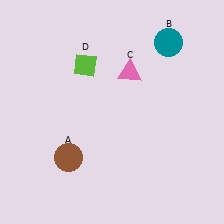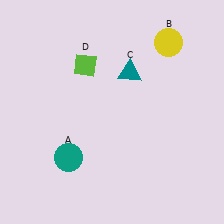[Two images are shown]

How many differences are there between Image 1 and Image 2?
There are 3 differences between the two images.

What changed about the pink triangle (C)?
In Image 1, C is pink. In Image 2, it changed to teal.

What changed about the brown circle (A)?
In Image 1, A is brown. In Image 2, it changed to teal.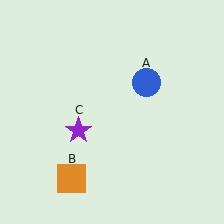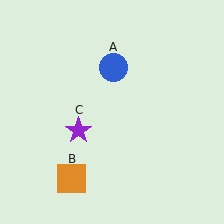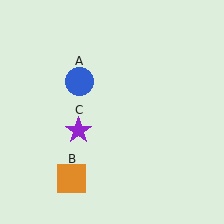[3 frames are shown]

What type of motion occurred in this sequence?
The blue circle (object A) rotated counterclockwise around the center of the scene.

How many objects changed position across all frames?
1 object changed position: blue circle (object A).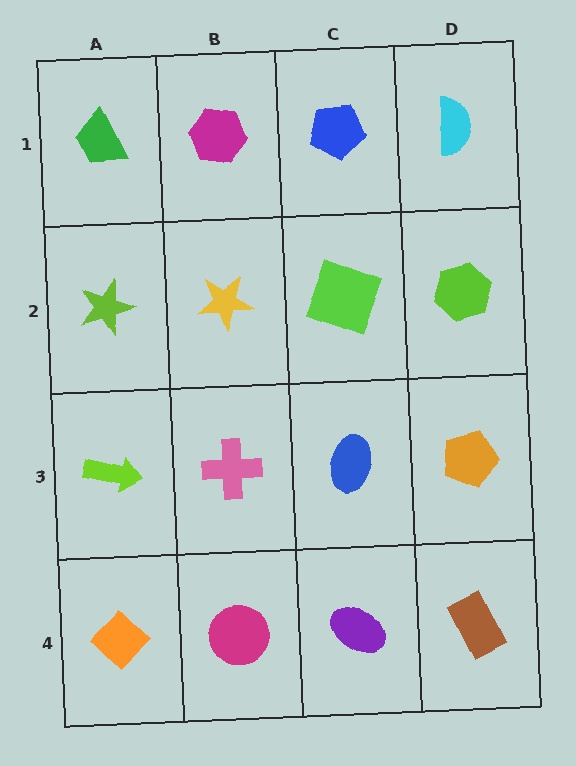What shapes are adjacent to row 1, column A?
A lime star (row 2, column A), a magenta hexagon (row 1, column B).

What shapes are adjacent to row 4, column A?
A lime arrow (row 3, column A), a magenta circle (row 4, column B).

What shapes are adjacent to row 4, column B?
A pink cross (row 3, column B), an orange diamond (row 4, column A), a purple ellipse (row 4, column C).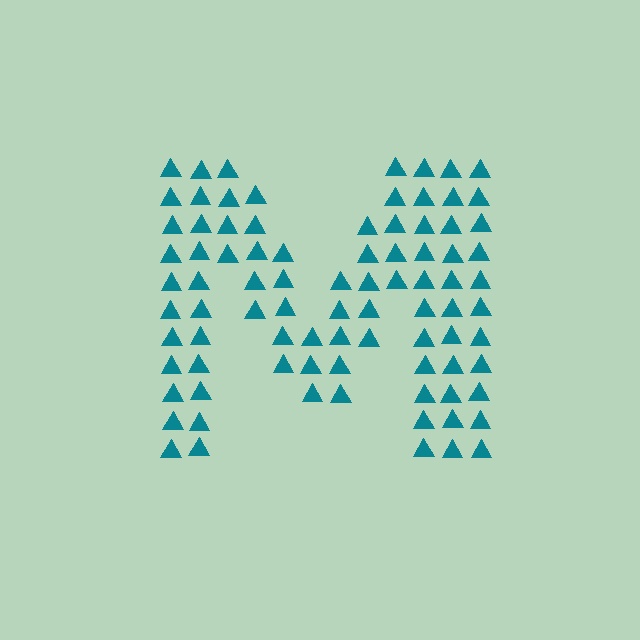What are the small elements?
The small elements are triangles.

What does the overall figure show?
The overall figure shows the letter M.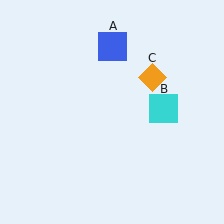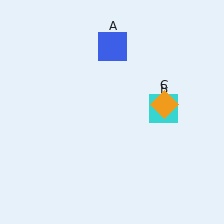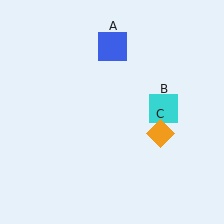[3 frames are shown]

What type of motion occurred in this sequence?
The orange diamond (object C) rotated clockwise around the center of the scene.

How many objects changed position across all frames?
1 object changed position: orange diamond (object C).